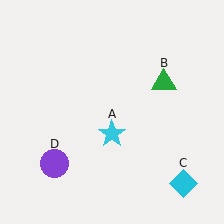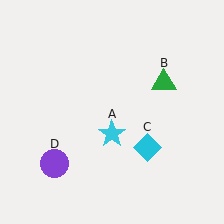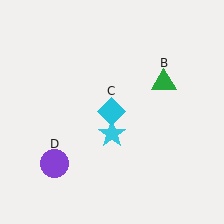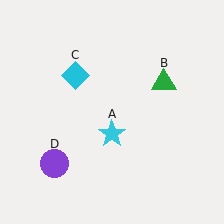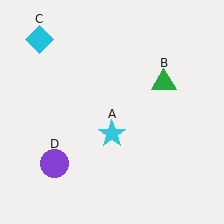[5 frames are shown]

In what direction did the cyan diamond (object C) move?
The cyan diamond (object C) moved up and to the left.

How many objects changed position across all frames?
1 object changed position: cyan diamond (object C).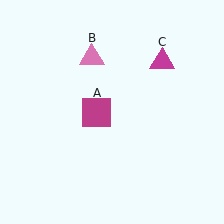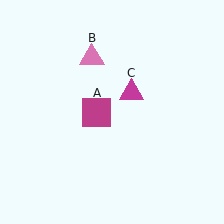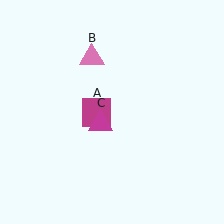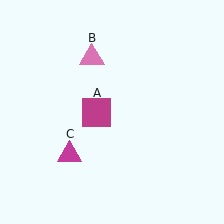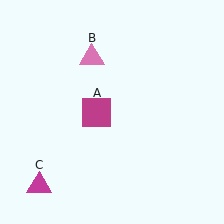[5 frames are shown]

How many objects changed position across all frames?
1 object changed position: magenta triangle (object C).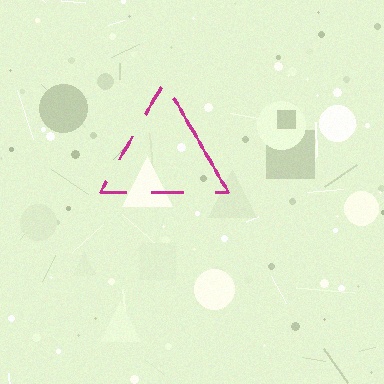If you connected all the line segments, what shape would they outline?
They would outline a triangle.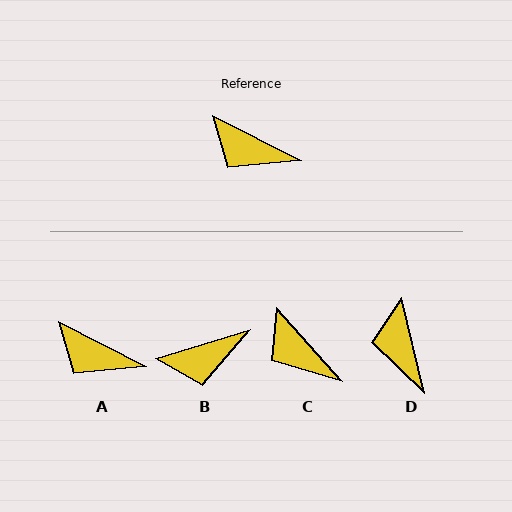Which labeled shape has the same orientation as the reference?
A.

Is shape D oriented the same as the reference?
No, it is off by about 50 degrees.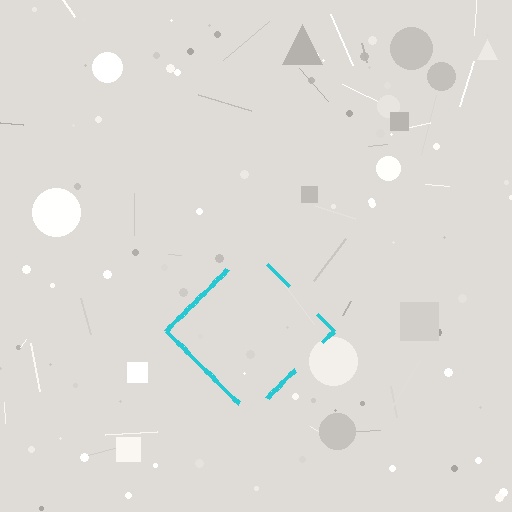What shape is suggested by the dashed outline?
The dashed outline suggests a diamond.